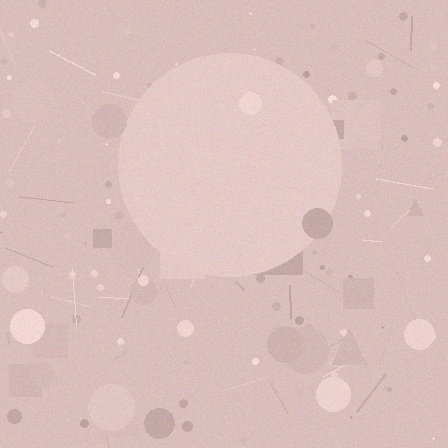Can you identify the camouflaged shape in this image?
The camouflaged shape is a circle.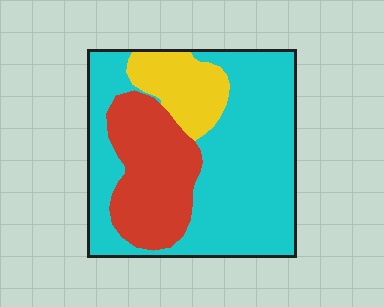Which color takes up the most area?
Cyan, at roughly 60%.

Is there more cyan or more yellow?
Cyan.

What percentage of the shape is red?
Red takes up about one quarter (1/4) of the shape.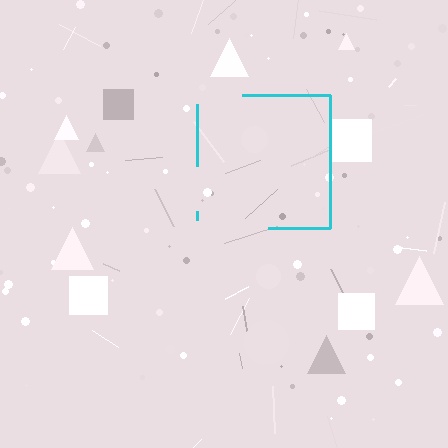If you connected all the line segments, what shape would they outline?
They would outline a square.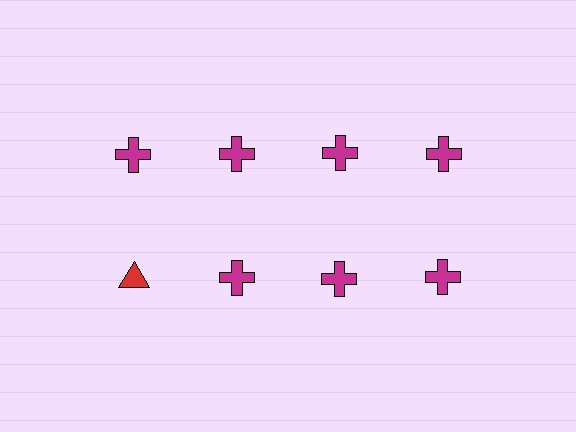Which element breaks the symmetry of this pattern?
The red triangle in the second row, leftmost column breaks the symmetry. All other shapes are magenta crosses.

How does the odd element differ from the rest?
It differs in both color (red instead of magenta) and shape (triangle instead of cross).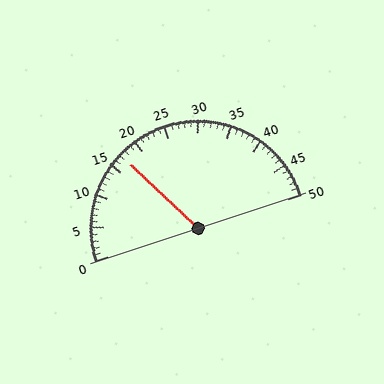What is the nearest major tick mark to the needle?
The nearest major tick mark is 15.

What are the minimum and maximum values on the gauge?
The gauge ranges from 0 to 50.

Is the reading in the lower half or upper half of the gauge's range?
The reading is in the lower half of the range (0 to 50).